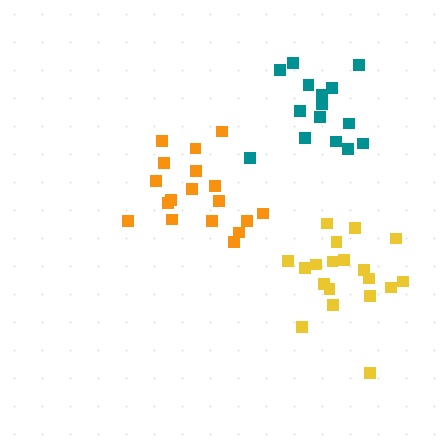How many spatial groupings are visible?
There are 3 spatial groupings.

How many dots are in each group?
Group 1: 18 dots, Group 2: 15 dots, Group 3: 19 dots (52 total).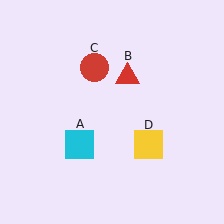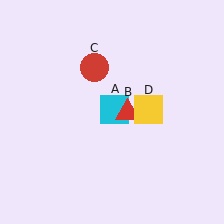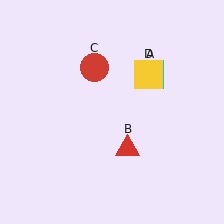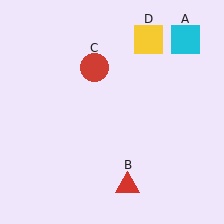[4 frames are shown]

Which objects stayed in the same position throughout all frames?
Red circle (object C) remained stationary.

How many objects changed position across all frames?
3 objects changed position: cyan square (object A), red triangle (object B), yellow square (object D).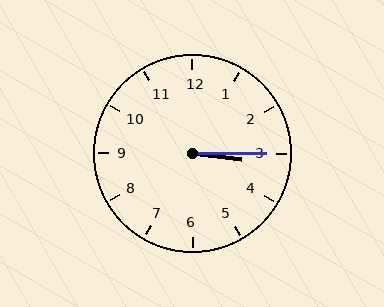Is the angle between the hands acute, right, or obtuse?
It is acute.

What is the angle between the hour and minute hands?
Approximately 8 degrees.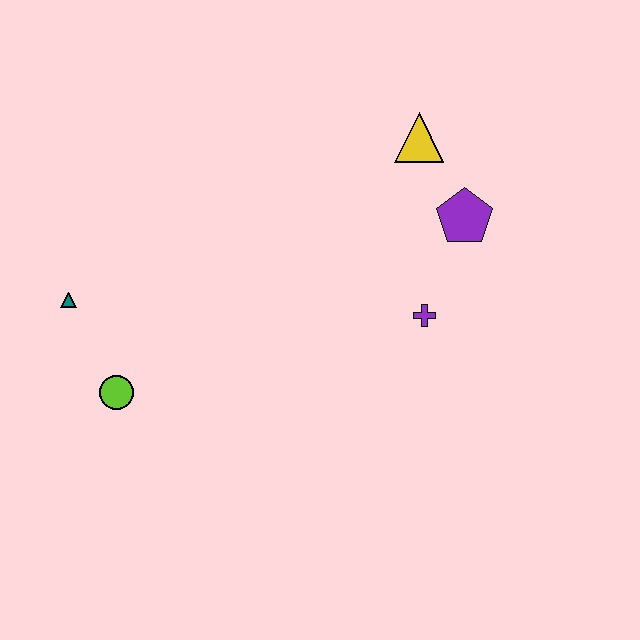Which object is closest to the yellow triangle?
The purple pentagon is closest to the yellow triangle.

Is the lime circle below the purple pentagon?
Yes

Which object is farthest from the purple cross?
The teal triangle is farthest from the purple cross.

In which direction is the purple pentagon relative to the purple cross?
The purple pentagon is above the purple cross.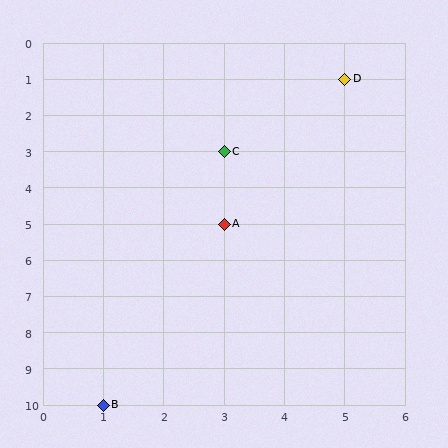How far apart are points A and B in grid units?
Points A and B are 2 columns and 5 rows apart (about 5.4 grid units diagonally).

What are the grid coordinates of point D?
Point D is at grid coordinates (5, 1).